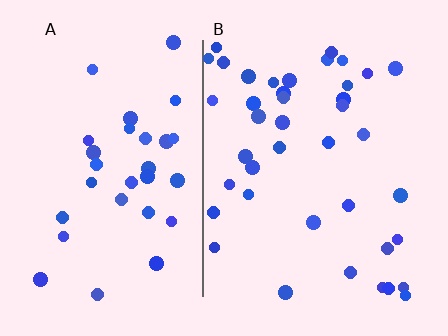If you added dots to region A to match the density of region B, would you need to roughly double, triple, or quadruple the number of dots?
Approximately double.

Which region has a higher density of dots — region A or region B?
B (the right).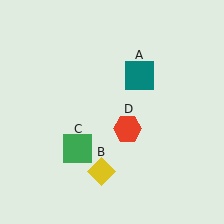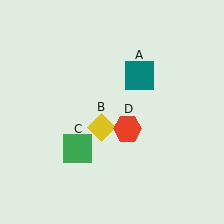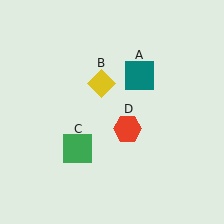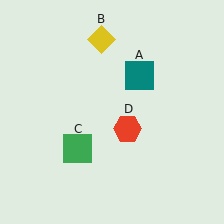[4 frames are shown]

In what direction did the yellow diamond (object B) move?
The yellow diamond (object B) moved up.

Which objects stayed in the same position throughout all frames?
Teal square (object A) and green square (object C) and red hexagon (object D) remained stationary.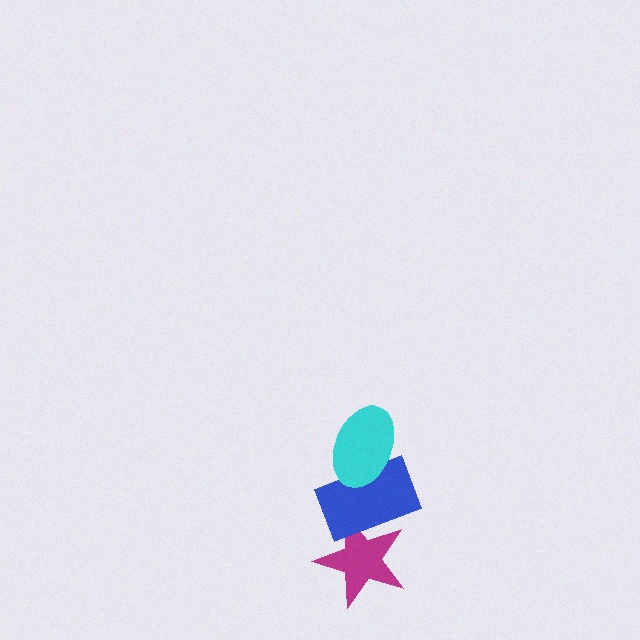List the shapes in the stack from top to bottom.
From top to bottom: the cyan ellipse, the blue rectangle, the magenta star.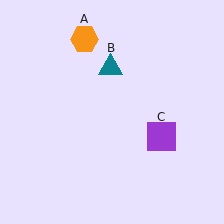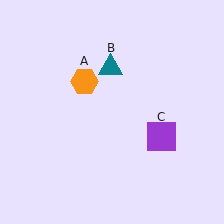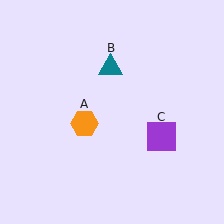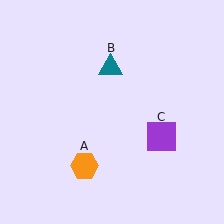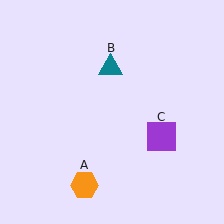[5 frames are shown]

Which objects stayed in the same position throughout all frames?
Teal triangle (object B) and purple square (object C) remained stationary.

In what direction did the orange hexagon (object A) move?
The orange hexagon (object A) moved down.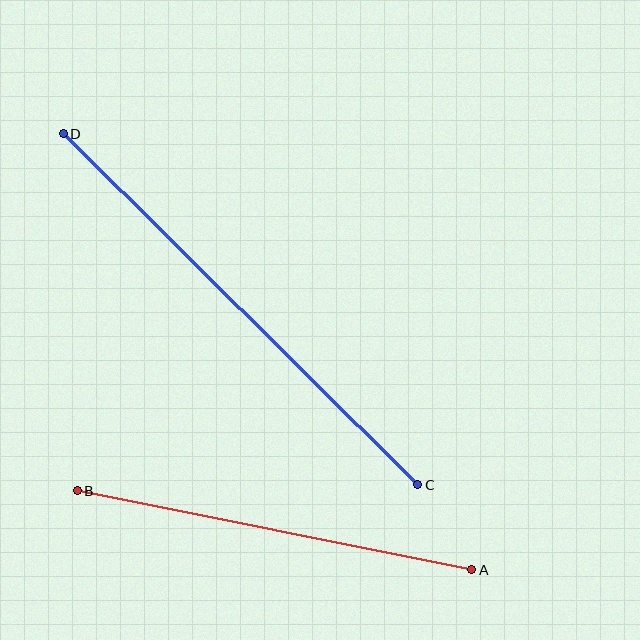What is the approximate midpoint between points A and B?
The midpoint is at approximately (275, 530) pixels.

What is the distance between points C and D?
The distance is approximately 499 pixels.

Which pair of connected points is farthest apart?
Points C and D are farthest apart.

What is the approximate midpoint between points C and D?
The midpoint is at approximately (240, 309) pixels.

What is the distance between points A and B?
The distance is approximately 402 pixels.